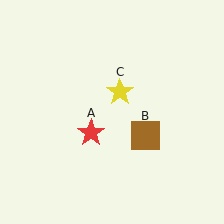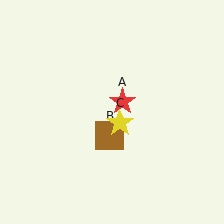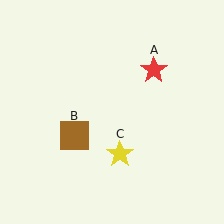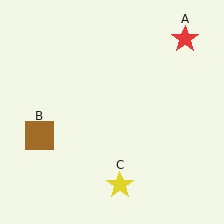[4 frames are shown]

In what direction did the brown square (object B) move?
The brown square (object B) moved left.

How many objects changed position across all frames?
3 objects changed position: red star (object A), brown square (object B), yellow star (object C).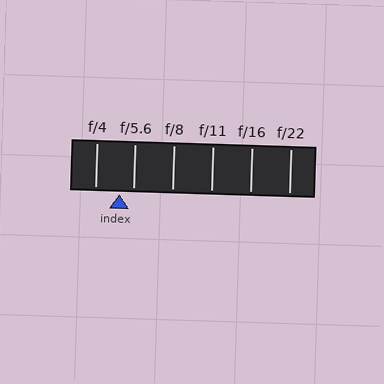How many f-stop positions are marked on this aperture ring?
There are 6 f-stop positions marked.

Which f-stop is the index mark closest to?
The index mark is closest to f/5.6.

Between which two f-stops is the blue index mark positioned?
The index mark is between f/4 and f/5.6.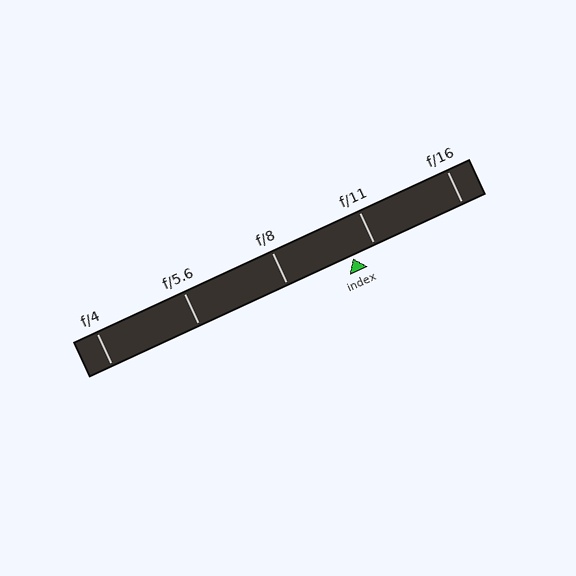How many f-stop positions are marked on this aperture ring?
There are 5 f-stop positions marked.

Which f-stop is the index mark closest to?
The index mark is closest to f/11.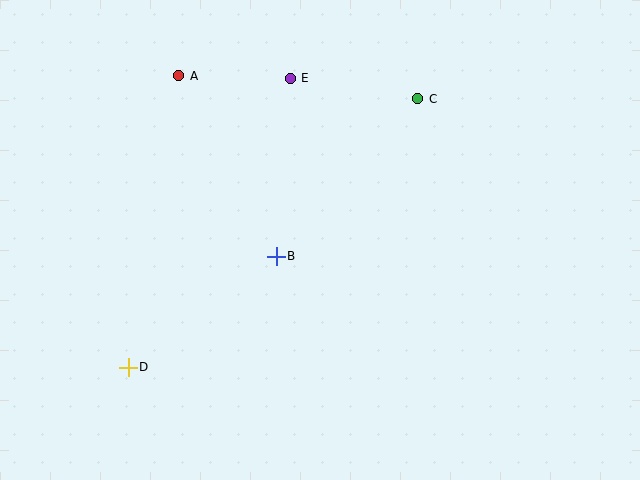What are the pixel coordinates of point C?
Point C is at (418, 99).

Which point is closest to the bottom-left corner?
Point D is closest to the bottom-left corner.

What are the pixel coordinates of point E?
Point E is at (290, 78).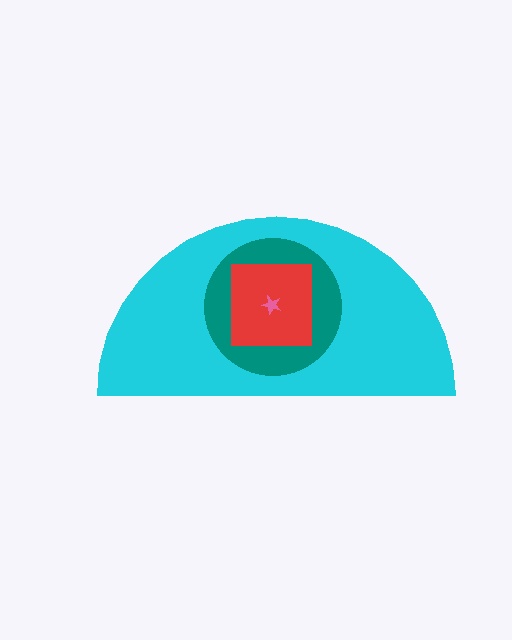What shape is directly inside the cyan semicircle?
The teal circle.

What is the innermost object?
The pink star.